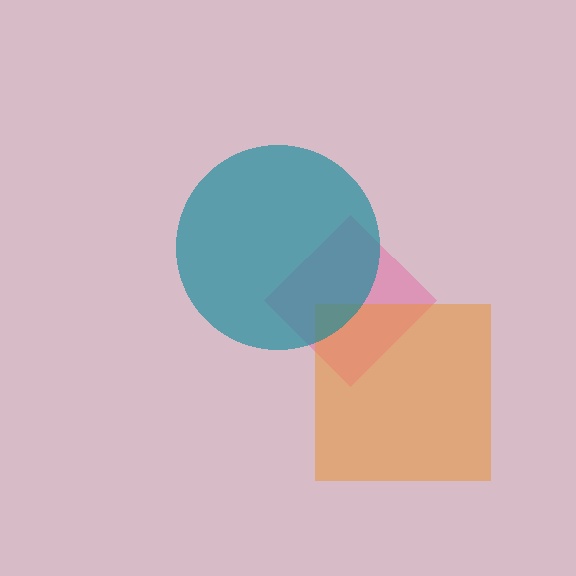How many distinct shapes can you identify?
There are 3 distinct shapes: a pink diamond, an orange square, a teal circle.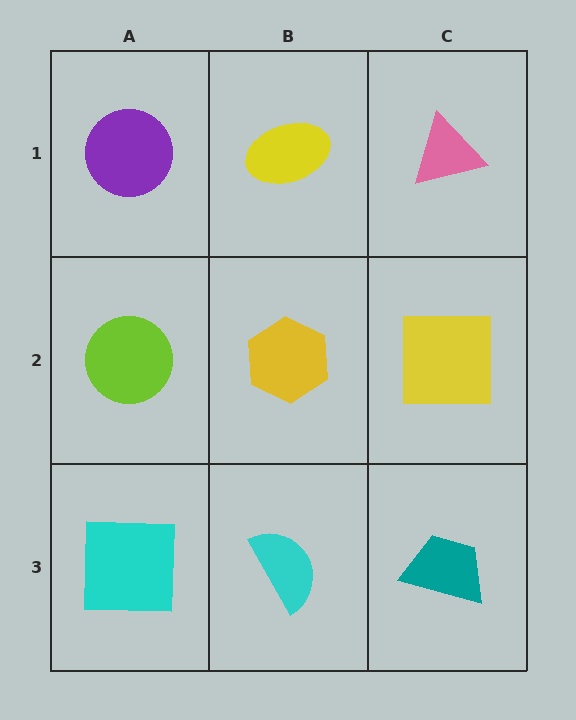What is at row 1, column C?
A pink triangle.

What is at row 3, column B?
A cyan semicircle.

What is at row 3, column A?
A cyan square.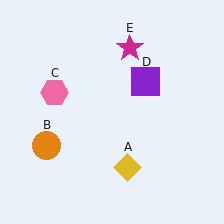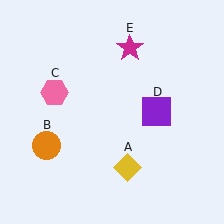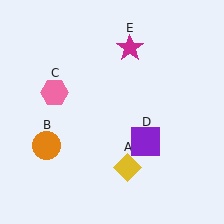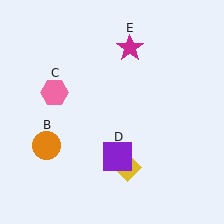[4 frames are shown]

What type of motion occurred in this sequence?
The purple square (object D) rotated clockwise around the center of the scene.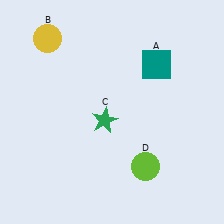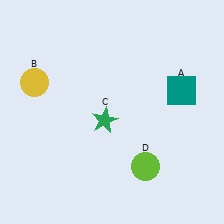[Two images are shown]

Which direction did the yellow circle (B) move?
The yellow circle (B) moved down.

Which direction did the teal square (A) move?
The teal square (A) moved down.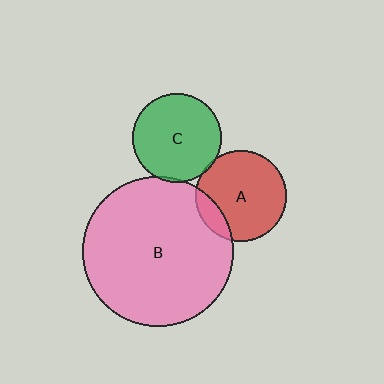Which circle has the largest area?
Circle B (pink).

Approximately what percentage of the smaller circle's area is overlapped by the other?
Approximately 15%.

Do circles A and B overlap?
Yes.